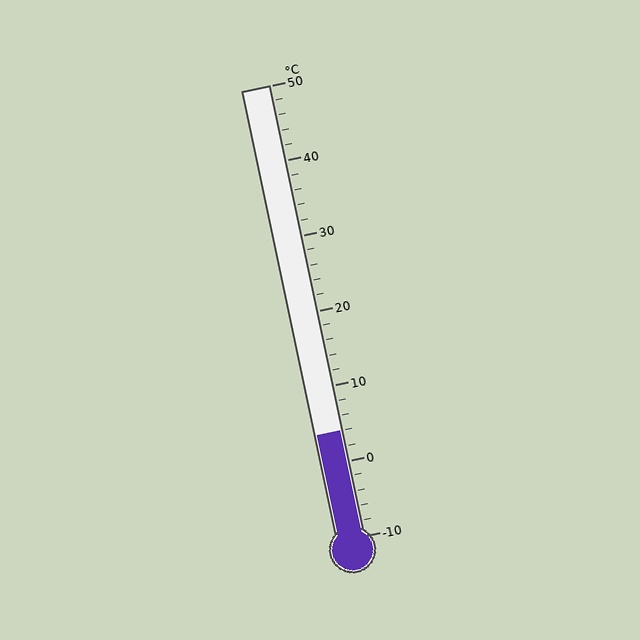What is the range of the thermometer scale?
The thermometer scale ranges from -10°C to 50°C.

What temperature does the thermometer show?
The thermometer shows approximately 4°C.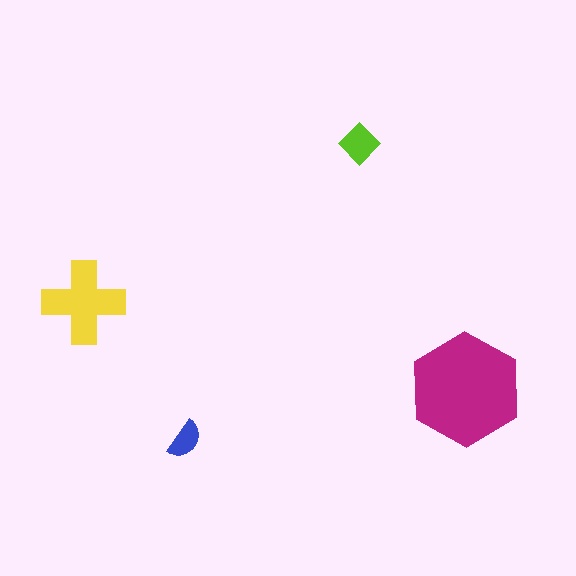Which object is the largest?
The magenta hexagon.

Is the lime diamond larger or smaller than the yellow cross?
Smaller.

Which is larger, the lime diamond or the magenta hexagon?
The magenta hexagon.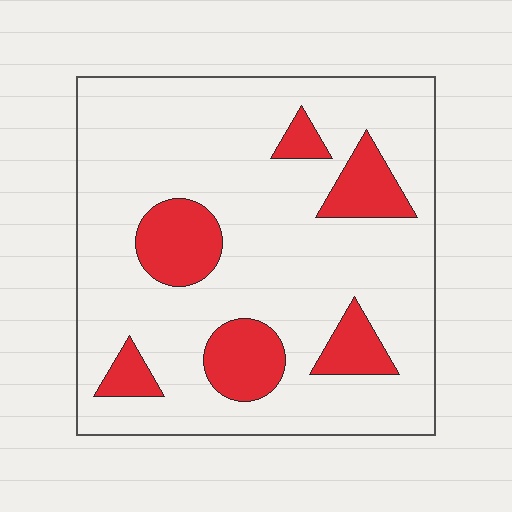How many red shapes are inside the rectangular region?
6.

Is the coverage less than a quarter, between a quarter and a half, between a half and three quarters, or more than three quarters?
Less than a quarter.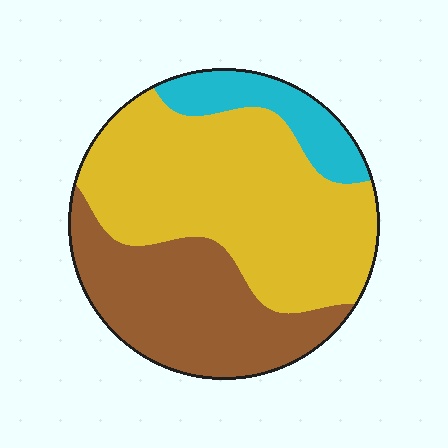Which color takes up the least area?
Cyan, at roughly 15%.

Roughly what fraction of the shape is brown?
Brown covers about 35% of the shape.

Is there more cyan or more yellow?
Yellow.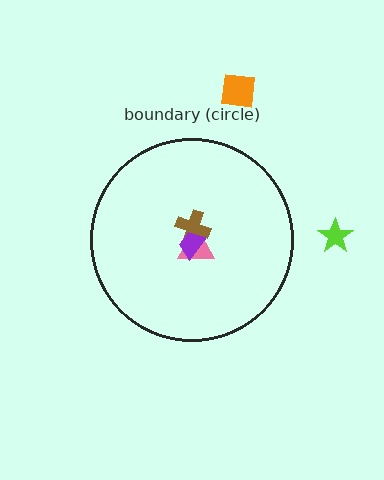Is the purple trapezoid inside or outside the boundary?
Inside.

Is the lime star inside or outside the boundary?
Outside.